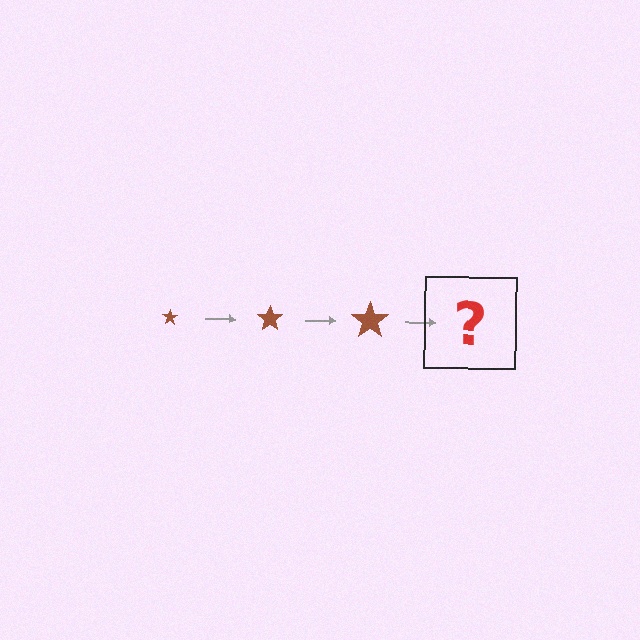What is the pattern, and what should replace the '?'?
The pattern is that the star gets progressively larger each step. The '?' should be a brown star, larger than the previous one.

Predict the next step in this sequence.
The next step is a brown star, larger than the previous one.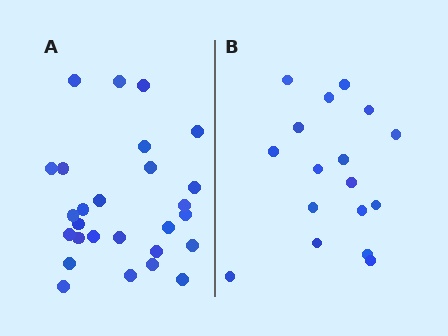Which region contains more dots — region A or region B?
Region A (the left region) has more dots.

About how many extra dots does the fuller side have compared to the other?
Region A has roughly 10 or so more dots than region B.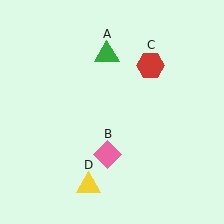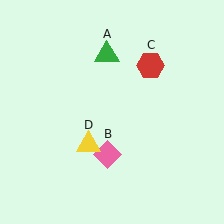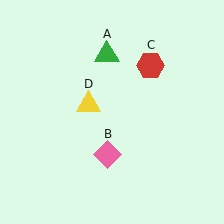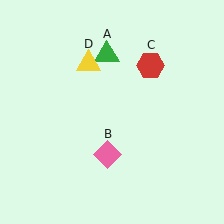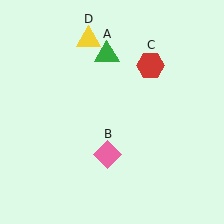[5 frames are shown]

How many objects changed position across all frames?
1 object changed position: yellow triangle (object D).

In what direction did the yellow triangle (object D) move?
The yellow triangle (object D) moved up.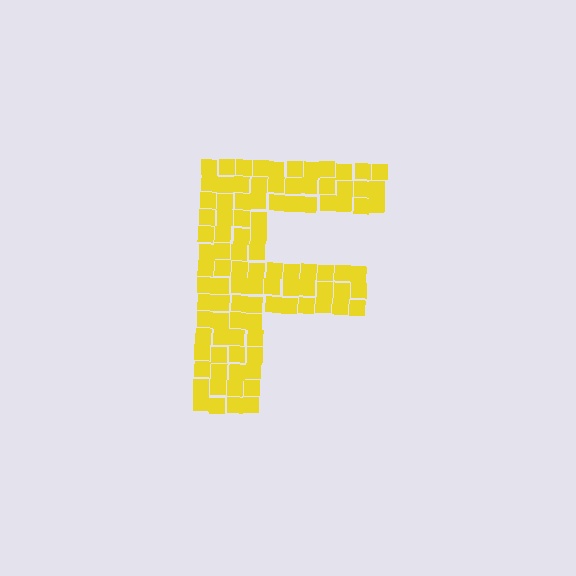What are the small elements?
The small elements are squares.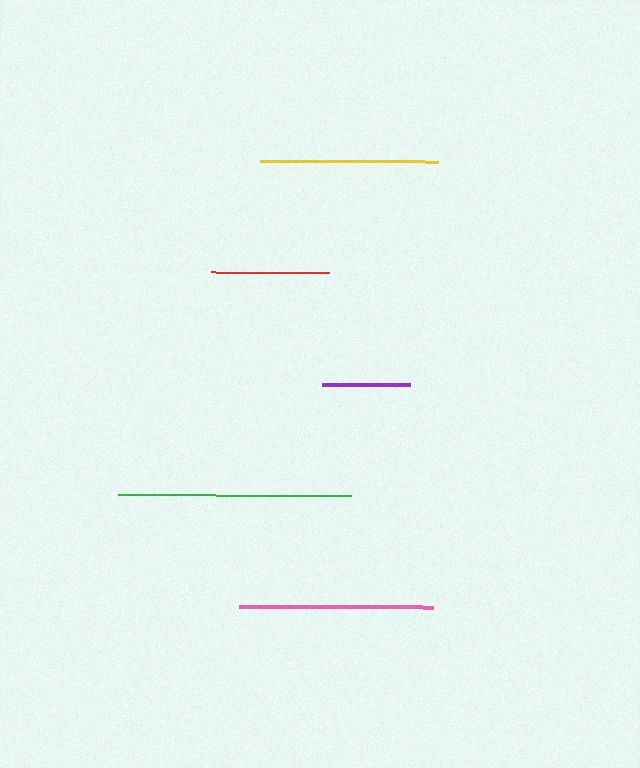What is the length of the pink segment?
The pink segment is approximately 194 pixels long.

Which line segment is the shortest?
The purple line is the shortest at approximately 88 pixels.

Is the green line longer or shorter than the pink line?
The green line is longer than the pink line.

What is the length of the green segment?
The green segment is approximately 233 pixels long.